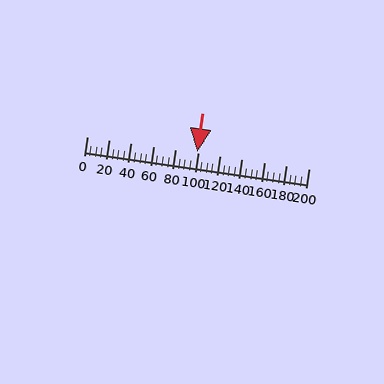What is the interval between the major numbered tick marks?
The major tick marks are spaced 20 units apart.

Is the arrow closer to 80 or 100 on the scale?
The arrow is closer to 100.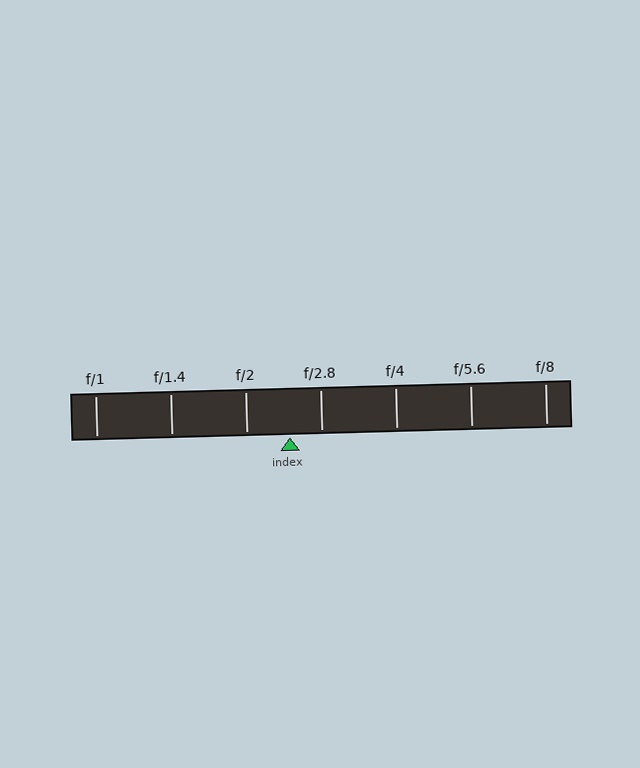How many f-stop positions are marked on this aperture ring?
There are 7 f-stop positions marked.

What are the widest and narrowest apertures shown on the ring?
The widest aperture shown is f/1 and the narrowest is f/8.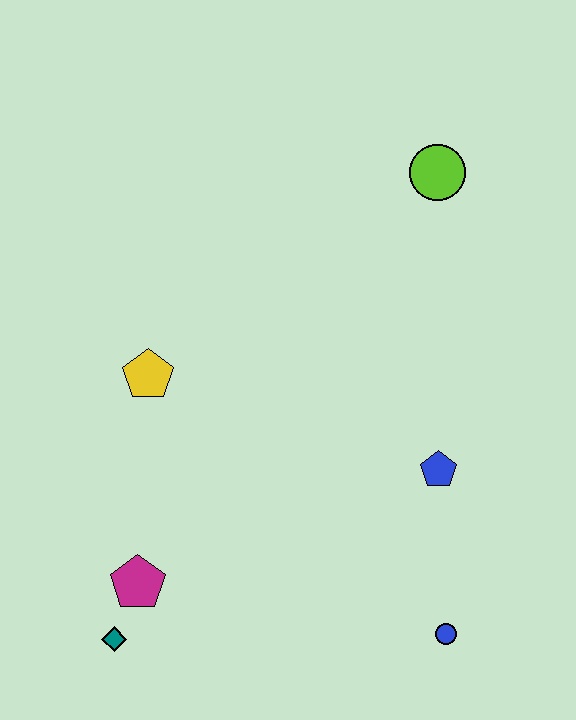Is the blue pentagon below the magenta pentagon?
No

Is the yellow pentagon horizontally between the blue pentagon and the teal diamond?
Yes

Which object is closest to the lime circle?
The blue pentagon is closest to the lime circle.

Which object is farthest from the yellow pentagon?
The blue circle is farthest from the yellow pentagon.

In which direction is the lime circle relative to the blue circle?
The lime circle is above the blue circle.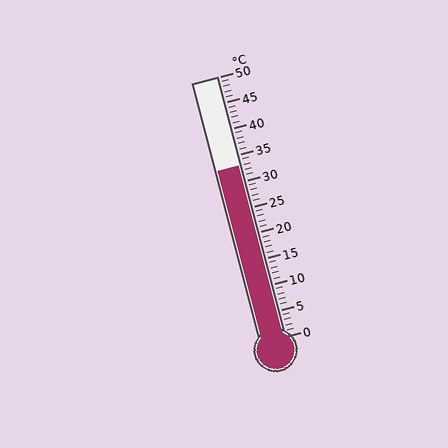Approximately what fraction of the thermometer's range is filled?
The thermometer is filled to approximately 65% of its range.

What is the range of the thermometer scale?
The thermometer scale ranges from 0°C to 50°C.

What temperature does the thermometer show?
The thermometer shows approximately 33°C.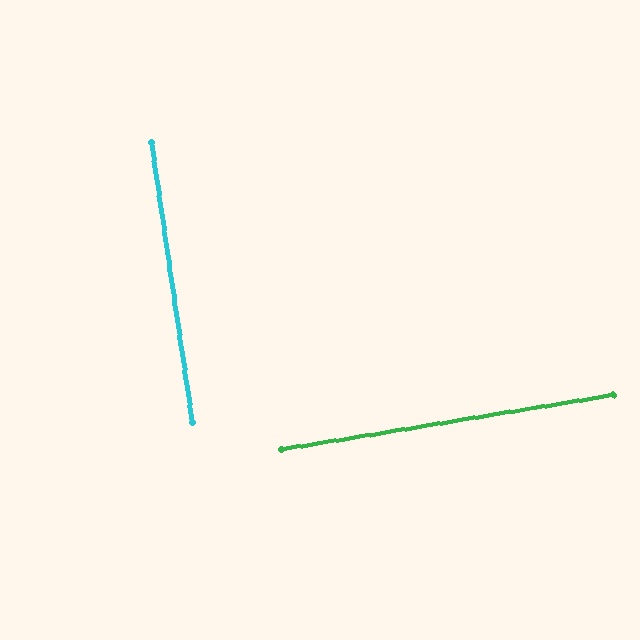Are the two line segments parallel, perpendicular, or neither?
Perpendicular — they meet at approximately 89°.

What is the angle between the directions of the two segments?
Approximately 89 degrees.